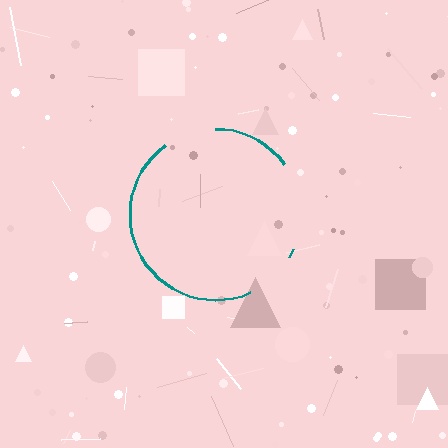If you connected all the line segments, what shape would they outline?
They would outline a circle.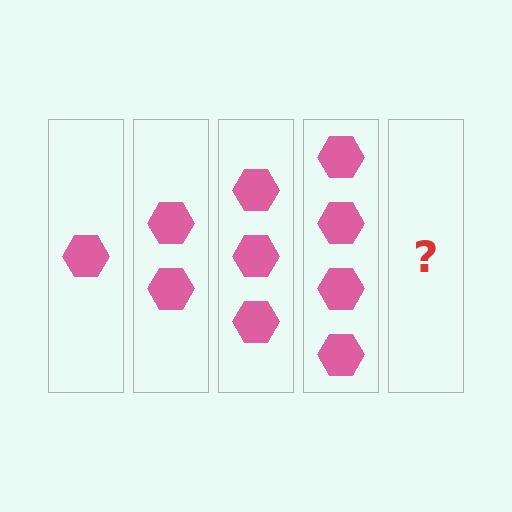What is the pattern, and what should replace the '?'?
The pattern is that each step adds one more hexagon. The '?' should be 5 hexagons.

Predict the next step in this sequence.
The next step is 5 hexagons.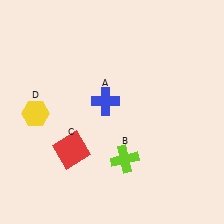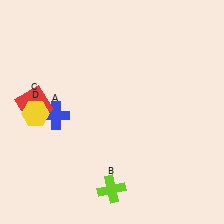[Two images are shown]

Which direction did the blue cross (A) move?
The blue cross (A) moved left.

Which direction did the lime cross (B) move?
The lime cross (B) moved down.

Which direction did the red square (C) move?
The red square (C) moved up.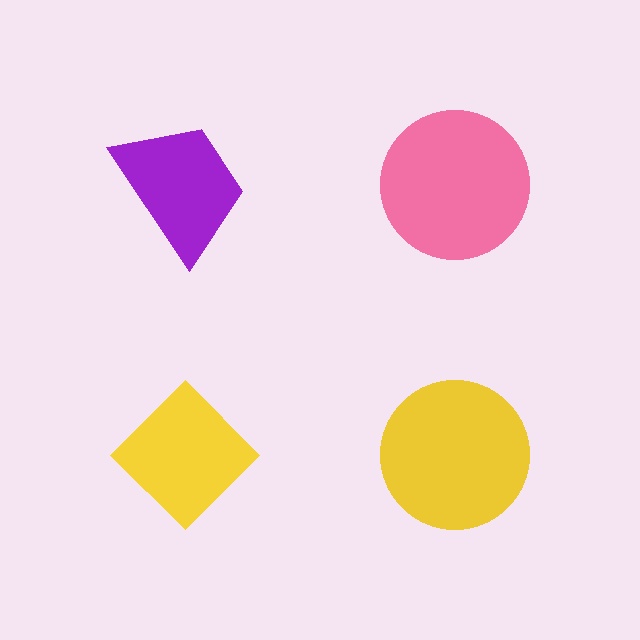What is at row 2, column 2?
A yellow circle.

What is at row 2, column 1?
A yellow diamond.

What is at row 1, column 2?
A pink circle.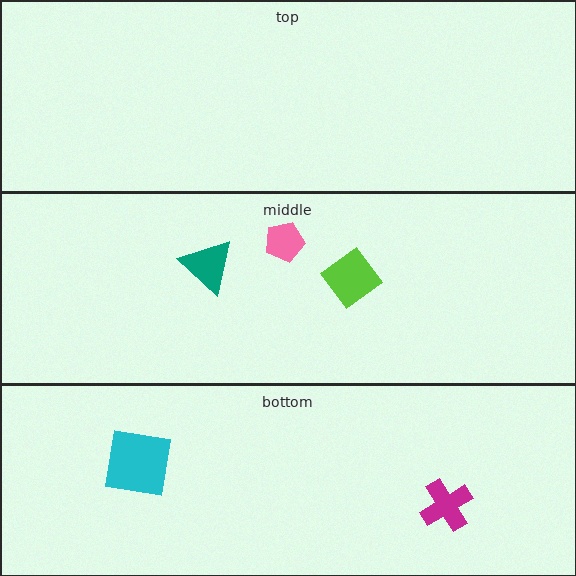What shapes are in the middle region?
The teal triangle, the pink pentagon, the lime diamond.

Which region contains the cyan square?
The bottom region.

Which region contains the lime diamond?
The middle region.